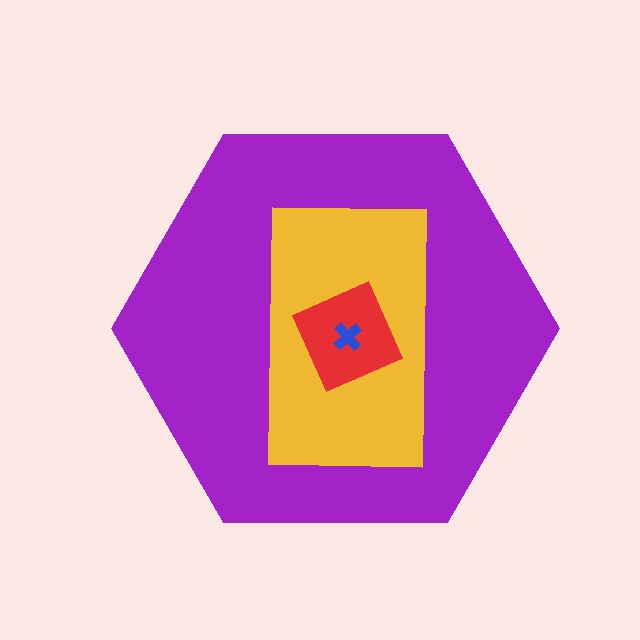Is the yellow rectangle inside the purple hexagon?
Yes.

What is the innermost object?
The blue cross.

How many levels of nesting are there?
4.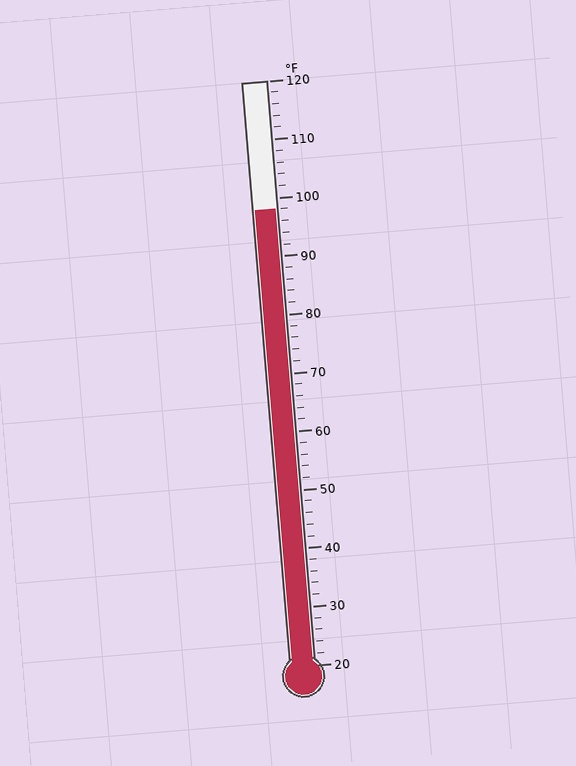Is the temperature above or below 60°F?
The temperature is above 60°F.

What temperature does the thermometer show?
The thermometer shows approximately 98°F.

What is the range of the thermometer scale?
The thermometer scale ranges from 20°F to 120°F.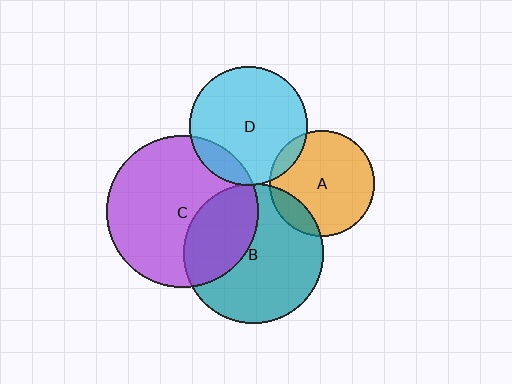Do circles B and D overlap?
Yes.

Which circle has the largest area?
Circle C (purple).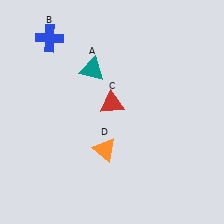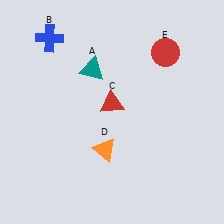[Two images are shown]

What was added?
A red circle (E) was added in Image 2.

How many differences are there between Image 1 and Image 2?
There is 1 difference between the two images.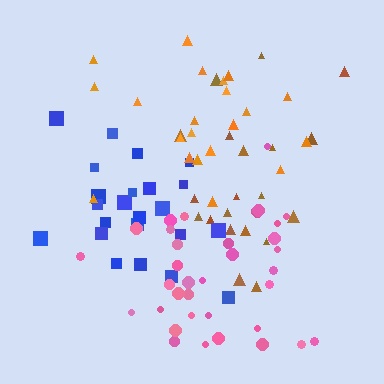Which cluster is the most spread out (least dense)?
Brown.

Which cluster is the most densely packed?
Pink.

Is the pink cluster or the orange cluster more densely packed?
Pink.